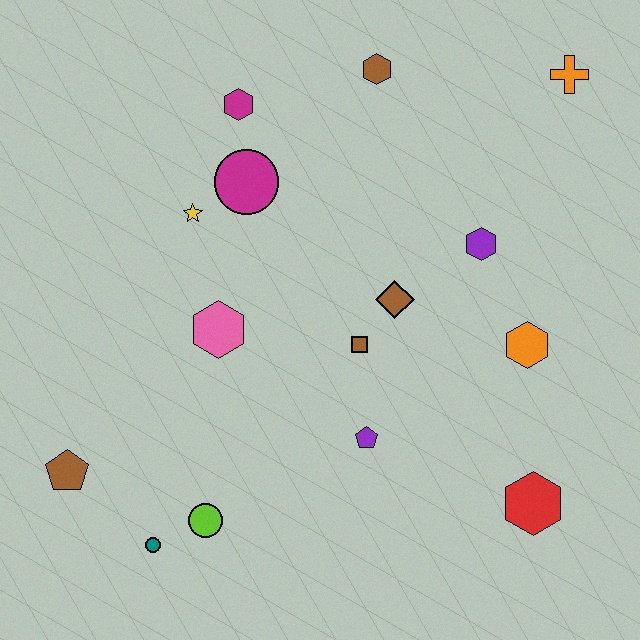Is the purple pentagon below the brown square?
Yes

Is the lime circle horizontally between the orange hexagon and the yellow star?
Yes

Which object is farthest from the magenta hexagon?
The red hexagon is farthest from the magenta hexagon.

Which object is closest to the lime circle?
The teal circle is closest to the lime circle.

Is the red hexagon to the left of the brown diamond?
No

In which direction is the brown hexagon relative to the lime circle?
The brown hexagon is above the lime circle.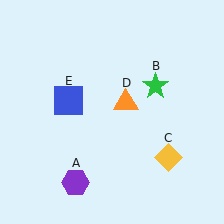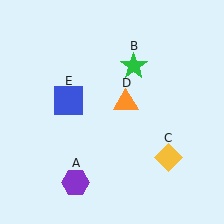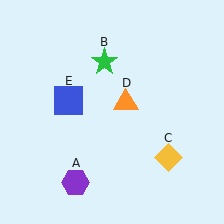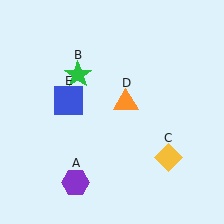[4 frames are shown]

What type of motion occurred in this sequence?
The green star (object B) rotated counterclockwise around the center of the scene.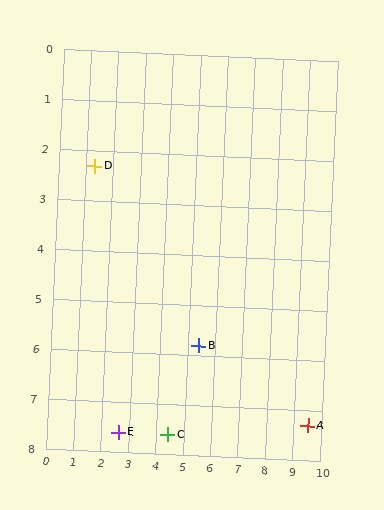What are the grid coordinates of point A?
Point A is at approximately (9.5, 7.3).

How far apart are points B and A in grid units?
Points B and A are about 4.4 grid units apart.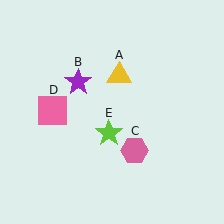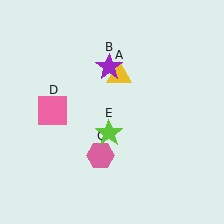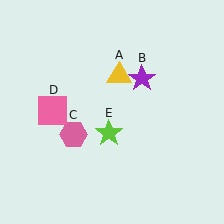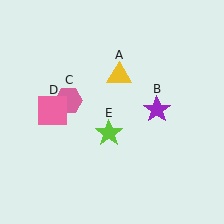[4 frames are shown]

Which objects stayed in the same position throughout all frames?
Yellow triangle (object A) and pink square (object D) and lime star (object E) remained stationary.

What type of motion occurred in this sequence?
The purple star (object B), pink hexagon (object C) rotated clockwise around the center of the scene.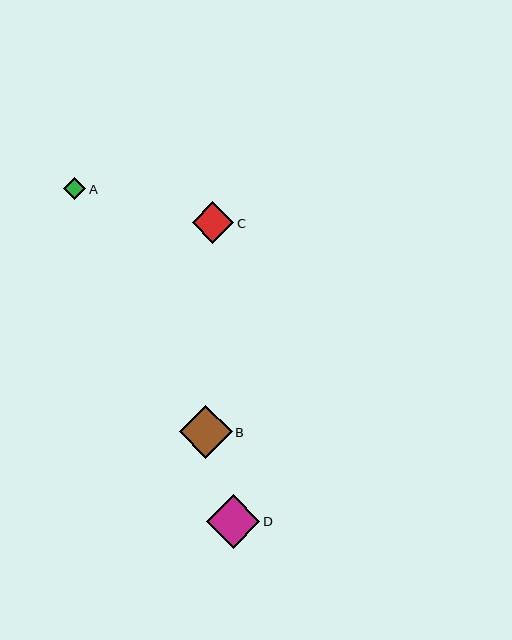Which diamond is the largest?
Diamond D is the largest with a size of approximately 54 pixels.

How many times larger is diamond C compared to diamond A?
Diamond C is approximately 1.9 times the size of diamond A.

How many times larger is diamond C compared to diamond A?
Diamond C is approximately 1.9 times the size of diamond A.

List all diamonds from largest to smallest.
From largest to smallest: D, B, C, A.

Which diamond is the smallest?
Diamond A is the smallest with a size of approximately 22 pixels.